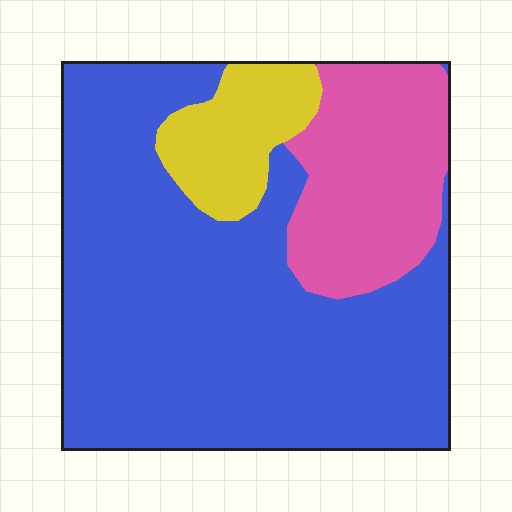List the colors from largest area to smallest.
From largest to smallest: blue, pink, yellow.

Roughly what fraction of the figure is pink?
Pink covers about 20% of the figure.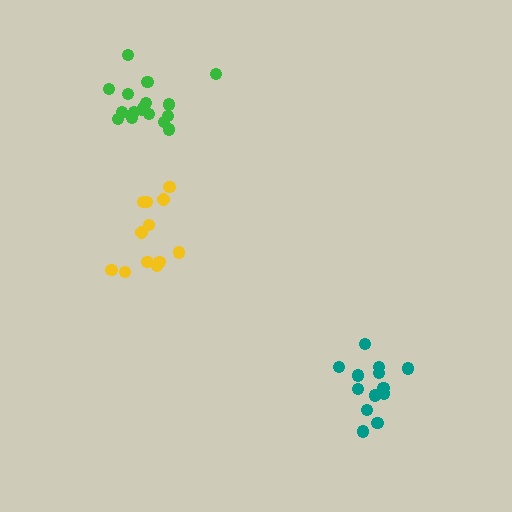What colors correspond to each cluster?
The clusters are colored: teal, yellow, green.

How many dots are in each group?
Group 1: 13 dots, Group 2: 12 dots, Group 3: 17 dots (42 total).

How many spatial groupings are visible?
There are 3 spatial groupings.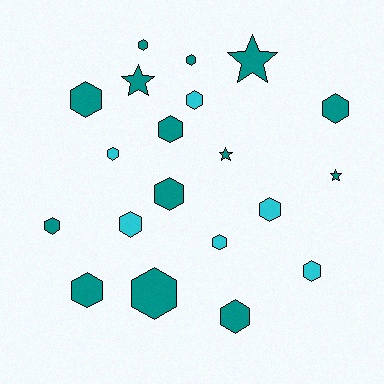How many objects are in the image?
There are 20 objects.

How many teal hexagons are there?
There are 10 teal hexagons.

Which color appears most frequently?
Teal, with 14 objects.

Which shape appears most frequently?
Hexagon, with 16 objects.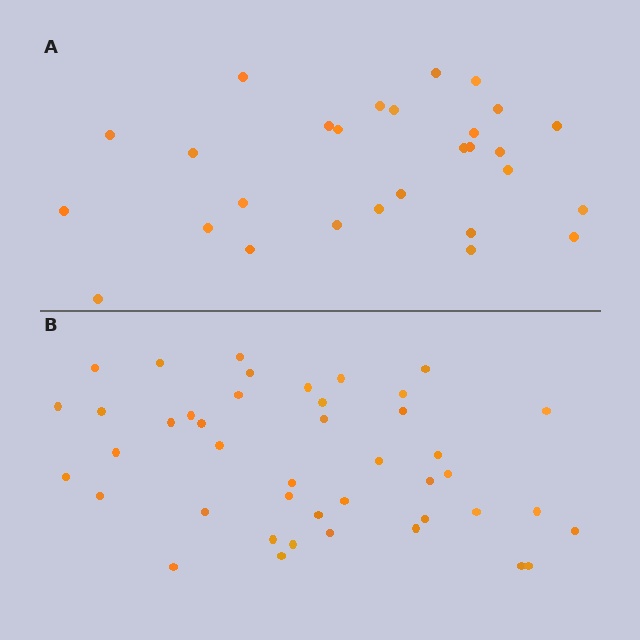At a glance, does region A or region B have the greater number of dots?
Region B (the bottom region) has more dots.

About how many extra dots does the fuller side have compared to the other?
Region B has approximately 15 more dots than region A.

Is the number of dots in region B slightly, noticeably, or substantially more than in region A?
Region B has substantially more. The ratio is roughly 1.5 to 1.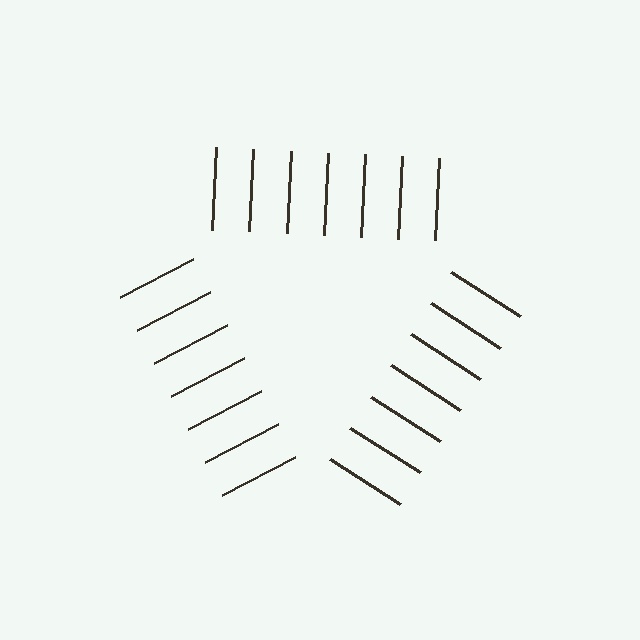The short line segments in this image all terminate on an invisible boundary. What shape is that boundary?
An illusory triangle — the line segments terminate on its edges but no continuous stroke is drawn.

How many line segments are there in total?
21 — 7 along each of the 3 edges.